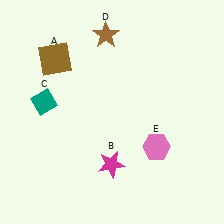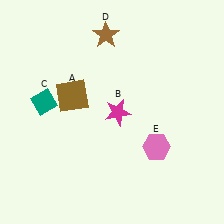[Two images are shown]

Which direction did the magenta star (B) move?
The magenta star (B) moved up.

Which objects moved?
The objects that moved are: the brown square (A), the magenta star (B).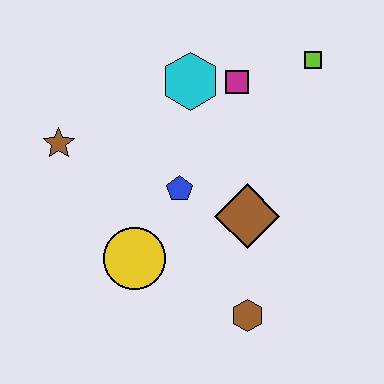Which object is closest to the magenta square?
The cyan hexagon is closest to the magenta square.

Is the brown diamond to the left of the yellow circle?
No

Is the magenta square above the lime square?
No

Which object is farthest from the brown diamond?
The brown star is farthest from the brown diamond.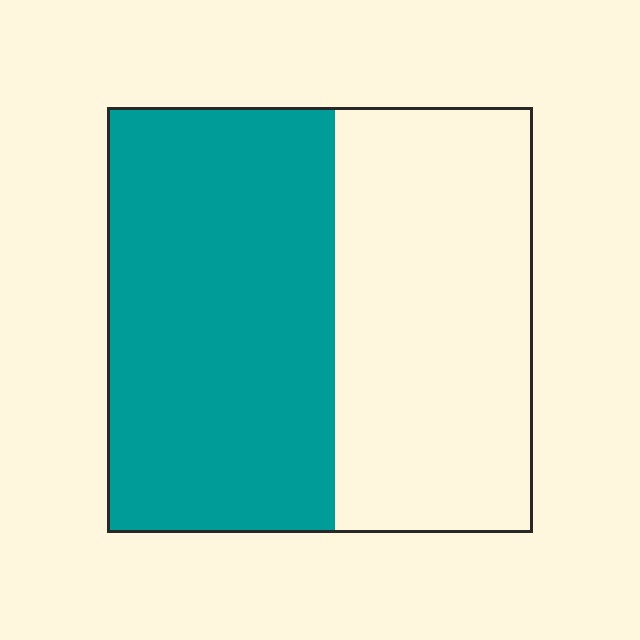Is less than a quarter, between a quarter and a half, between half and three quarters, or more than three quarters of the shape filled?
Between half and three quarters.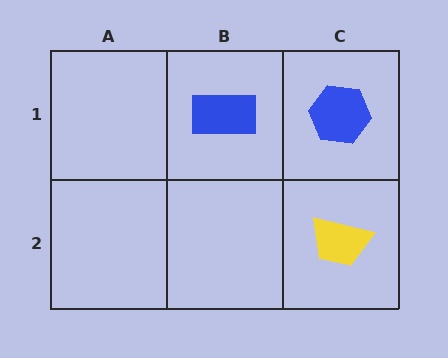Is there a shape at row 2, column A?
No, that cell is empty.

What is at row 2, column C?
A yellow trapezoid.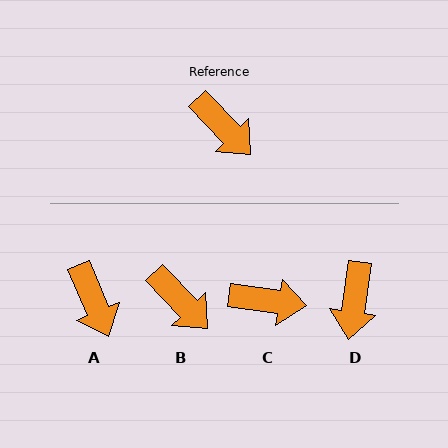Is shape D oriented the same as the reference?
No, it is off by about 52 degrees.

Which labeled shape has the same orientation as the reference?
B.